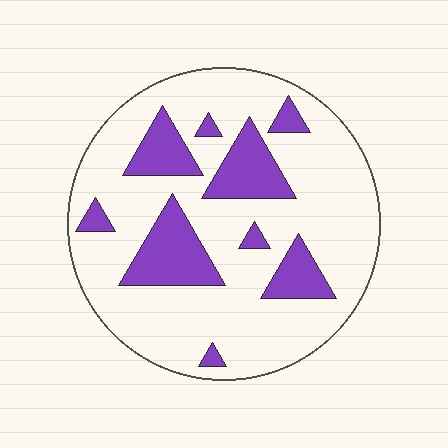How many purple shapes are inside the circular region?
9.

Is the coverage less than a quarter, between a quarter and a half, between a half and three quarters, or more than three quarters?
Less than a quarter.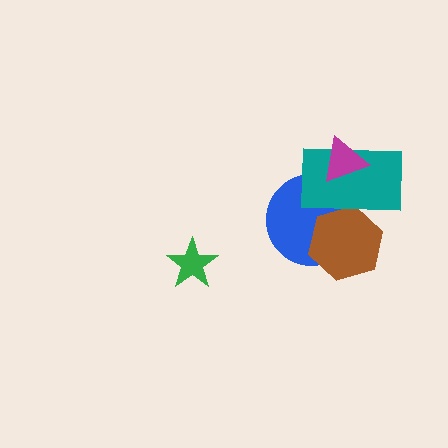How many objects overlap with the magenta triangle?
1 object overlaps with the magenta triangle.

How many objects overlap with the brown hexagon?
2 objects overlap with the brown hexagon.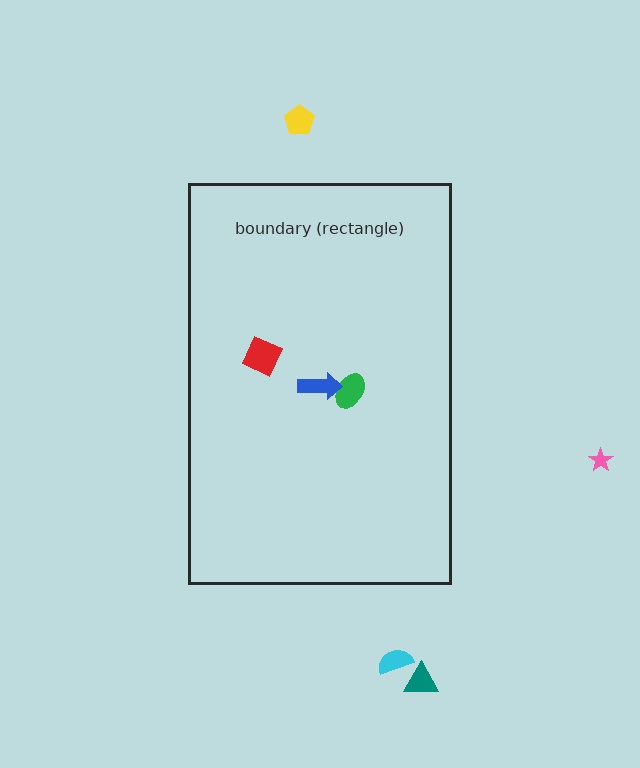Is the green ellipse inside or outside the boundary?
Inside.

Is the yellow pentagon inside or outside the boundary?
Outside.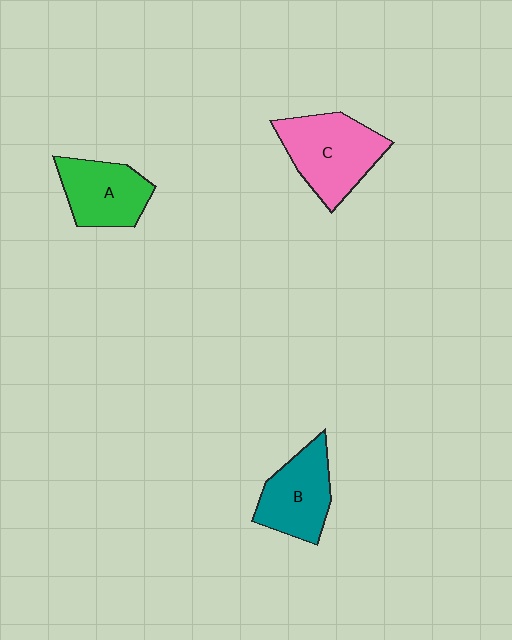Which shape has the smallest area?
Shape A (green).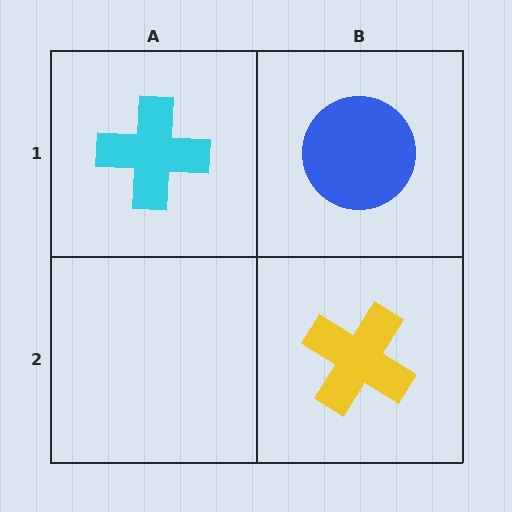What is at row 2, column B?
A yellow cross.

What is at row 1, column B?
A blue circle.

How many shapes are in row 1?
2 shapes.